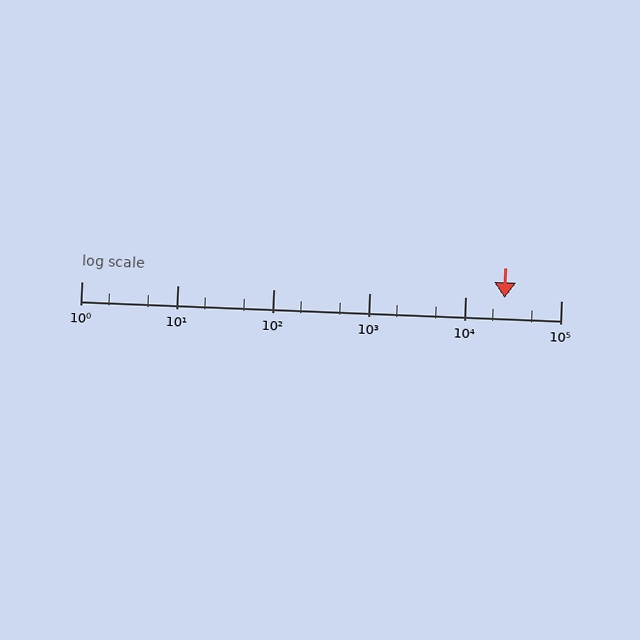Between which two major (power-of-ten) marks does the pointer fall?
The pointer is between 10000 and 100000.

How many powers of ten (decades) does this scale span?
The scale spans 5 decades, from 1 to 100000.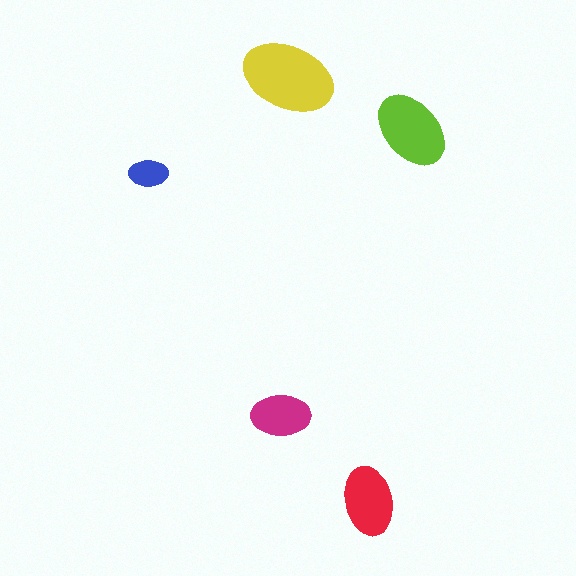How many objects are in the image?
There are 5 objects in the image.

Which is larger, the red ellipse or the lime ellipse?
The lime one.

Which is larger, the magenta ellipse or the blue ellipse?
The magenta one.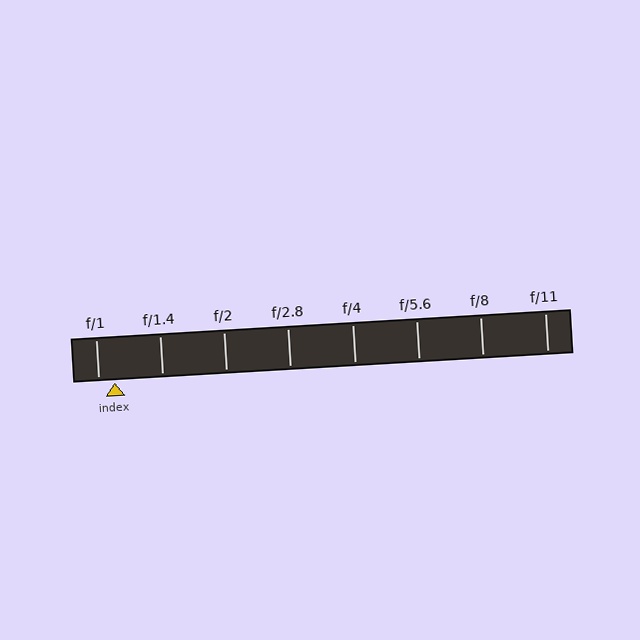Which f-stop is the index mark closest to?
The index mark is closest to f/1.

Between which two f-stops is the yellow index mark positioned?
The index mark is between f/1 and f/1.4.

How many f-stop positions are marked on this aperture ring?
There are 8 f-stop positions marked.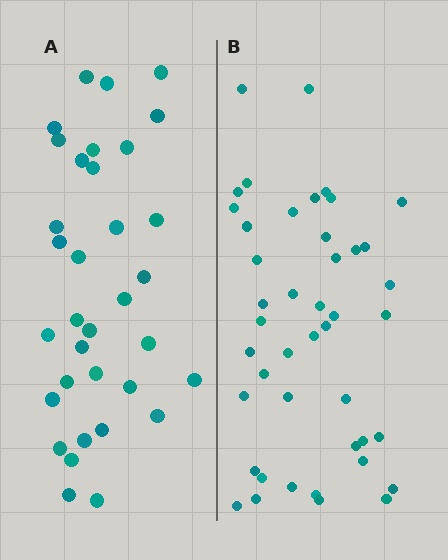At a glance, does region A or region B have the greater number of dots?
Region B (the right region) has more dots.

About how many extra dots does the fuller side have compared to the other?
Region B has roughly 10 or so more dots than region A.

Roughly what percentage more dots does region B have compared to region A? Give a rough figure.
About 30% more.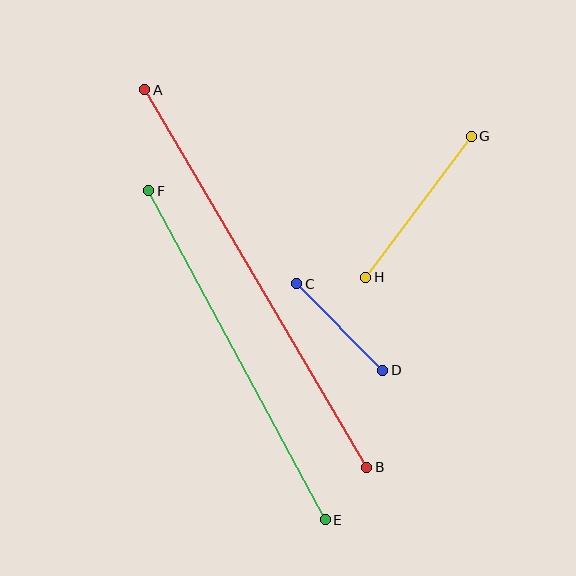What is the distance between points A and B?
The distance is approximately 438 pixels.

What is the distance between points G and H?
The distance is approximately 176 pixels.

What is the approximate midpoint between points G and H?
The midpoint is at approximately (419, 207) pixels.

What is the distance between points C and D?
The distance is approximately 122 pixels.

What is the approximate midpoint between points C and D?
The midpoint is at approximately (340, 327) pixels.